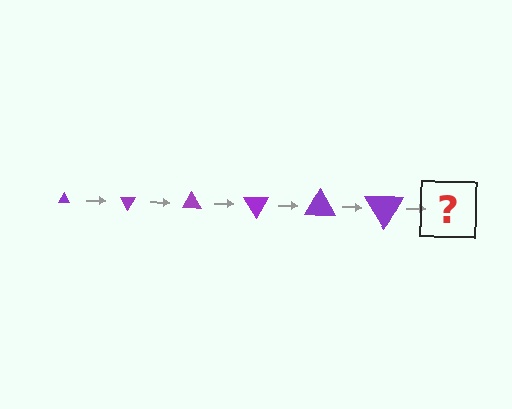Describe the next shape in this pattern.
It should be a triangle, larger than the previous one and rotated 360 degrees from the start.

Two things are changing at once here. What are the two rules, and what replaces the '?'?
The two rules are that the triangle grows larger each step and it rotates 60 degrees each step. The '?' should be a triangle, larger than the previous one and rotated 360 degrees from the start.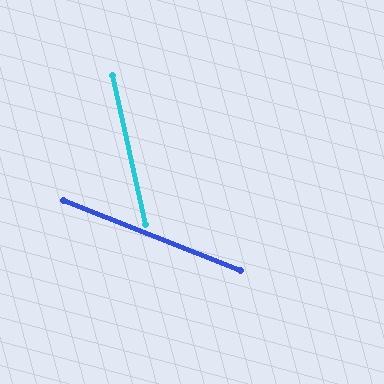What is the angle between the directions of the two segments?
Approximately 56 degrees.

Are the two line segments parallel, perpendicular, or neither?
Neither parallel nor perpendicular — they differ by about 56°.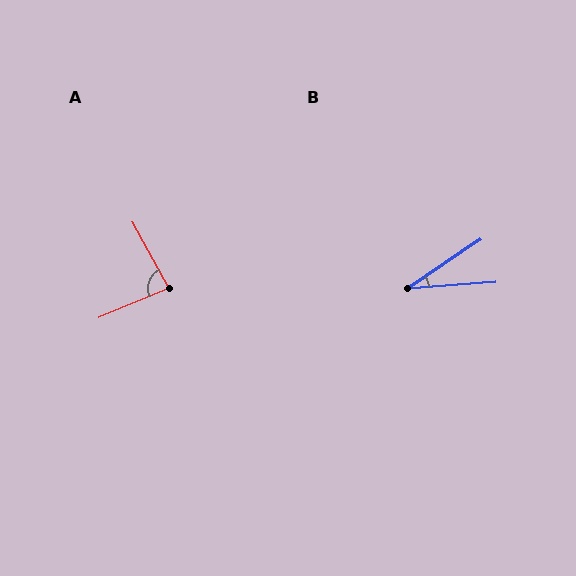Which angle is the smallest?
B, at approximately 29 degrees.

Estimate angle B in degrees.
Approximately 29 degrees.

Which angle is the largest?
A, at approximately 84 degrees.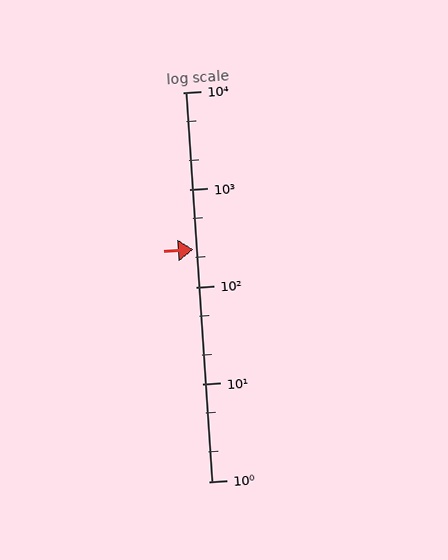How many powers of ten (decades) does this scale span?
The scale spans 4 decades, from 1 to 10000.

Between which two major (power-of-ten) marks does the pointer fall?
The pointer is between 100 and 1000.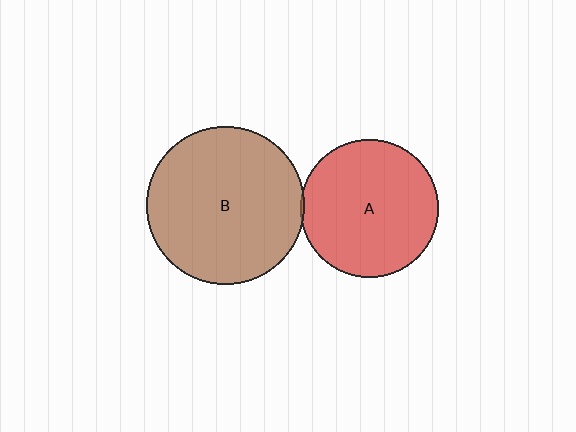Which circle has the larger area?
Circle B (brown).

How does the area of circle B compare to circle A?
Approximately 1.3 times.